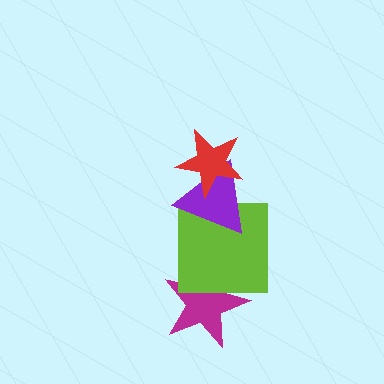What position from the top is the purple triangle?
The purple triangle is 2nd from the top.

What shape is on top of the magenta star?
The lime square is on top of the magenta star.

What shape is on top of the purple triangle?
The red star is on top of the purple triangle.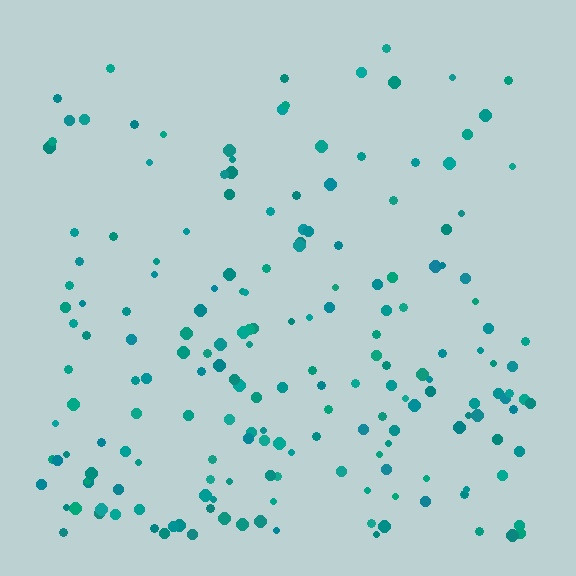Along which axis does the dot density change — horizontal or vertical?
Vertical.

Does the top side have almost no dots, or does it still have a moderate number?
Still a moderate number, just noticeably fewer than the bottom.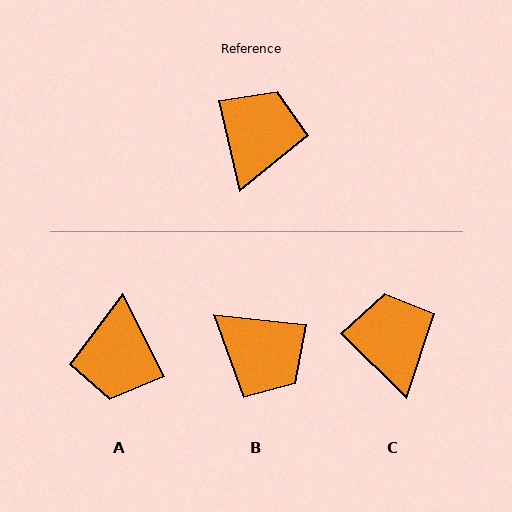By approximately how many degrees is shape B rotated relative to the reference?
Approximately 109 degrees clockwise.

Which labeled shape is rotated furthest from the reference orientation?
A, about 166 degrees away.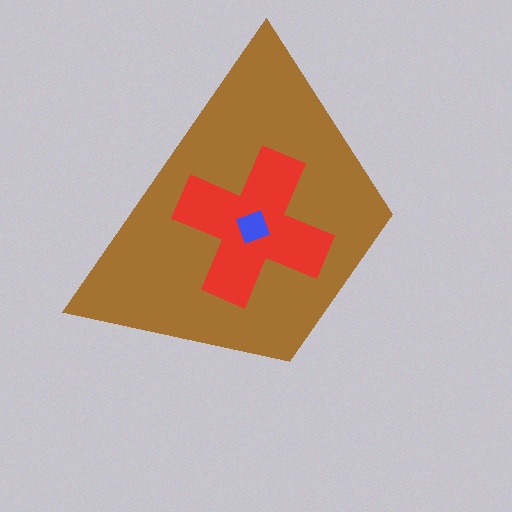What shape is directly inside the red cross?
The blue diamond.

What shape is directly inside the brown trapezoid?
The red cross.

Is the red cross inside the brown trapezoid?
Yes.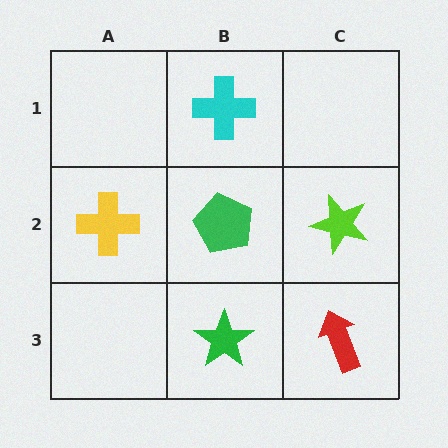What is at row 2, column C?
A lime star.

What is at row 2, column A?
A yellow cross.